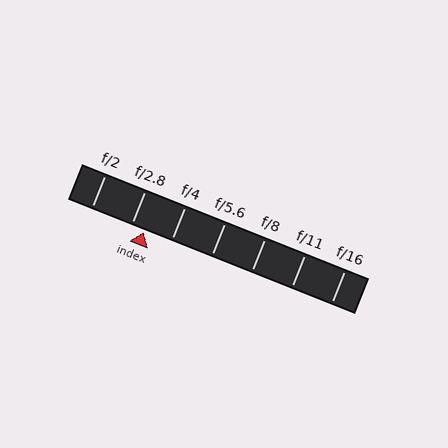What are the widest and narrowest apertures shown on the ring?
The widest aperture shown is f/2 and the narrowest is f/16.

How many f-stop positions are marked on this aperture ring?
There are 7 f-stop positions marked.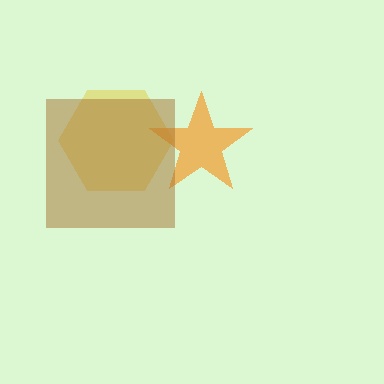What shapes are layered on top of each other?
The layered shapes are: a yellow hexagon, an orange star, a brown square.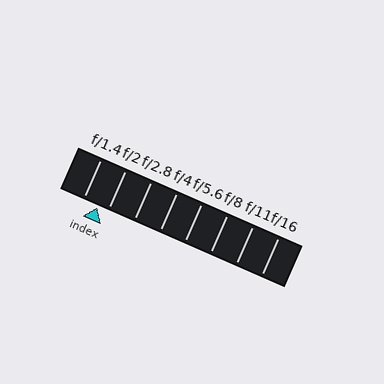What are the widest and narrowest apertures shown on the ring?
The widest aperture shown is f/1.4 and the narrowest is f/16.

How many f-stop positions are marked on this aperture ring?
There are 8 f-stop positions marked.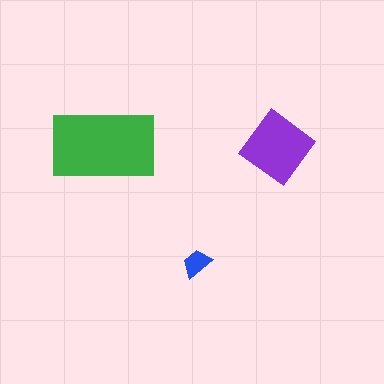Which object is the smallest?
The blue trapezoid.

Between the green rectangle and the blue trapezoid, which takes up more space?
The green rectangle.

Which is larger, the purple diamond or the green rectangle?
The green rectangle.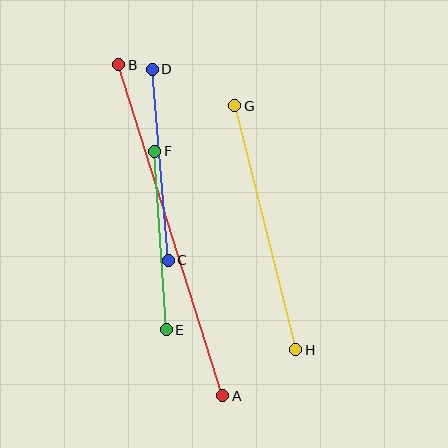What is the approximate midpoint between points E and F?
The midpoint is at approximately (161, 240) pixels.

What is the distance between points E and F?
The distance is approximately 179 pixels.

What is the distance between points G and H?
The distance is approximately 252 pixels.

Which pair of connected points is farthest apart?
Points A and B are farthest apart.